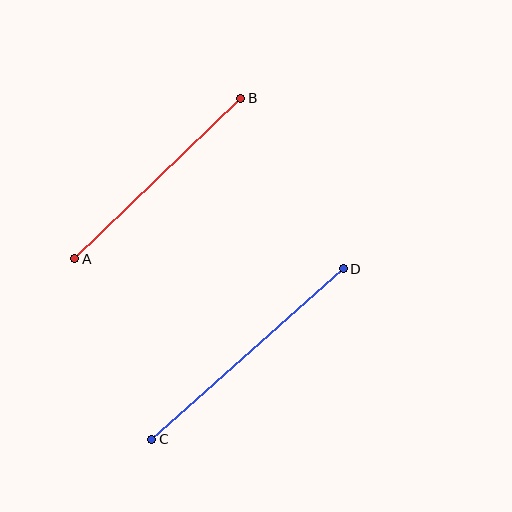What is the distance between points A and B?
The distance is approximately 231 pixels.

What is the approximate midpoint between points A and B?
The midpoint is at approximately (158, 179) pixels.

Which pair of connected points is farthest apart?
Points C and D are farthest apart.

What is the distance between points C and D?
The distance is approximately 257 pixels.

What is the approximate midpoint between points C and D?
The midpoint is at approximately (247, 354) pixels.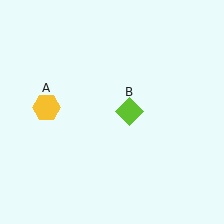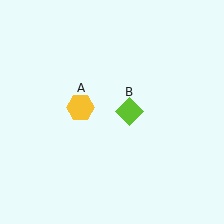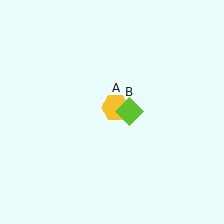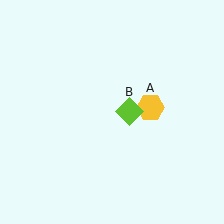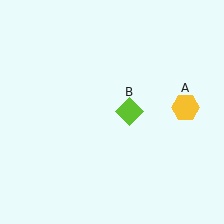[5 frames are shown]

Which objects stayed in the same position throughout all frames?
Lime diamond (object B) remained stationary.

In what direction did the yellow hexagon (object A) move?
The yellow hexagon (object A) moved right.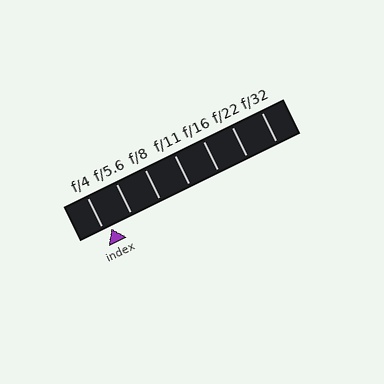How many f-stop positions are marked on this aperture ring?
There are 7 f-stop positions marked.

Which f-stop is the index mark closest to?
The index mark is closest to f/4.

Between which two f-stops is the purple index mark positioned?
The index mark is between f/4 and f/5.6.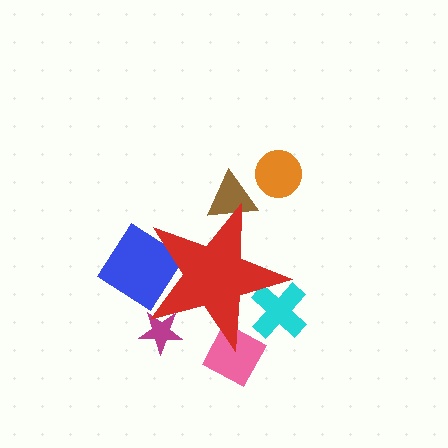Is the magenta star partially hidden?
Yes, the magenta star is partially hidden behind the red star.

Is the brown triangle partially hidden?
Yes, the brown triangle is partially hidden behind the red star.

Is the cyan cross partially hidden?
Yes, the cyan cross is partially hidden behind the red star.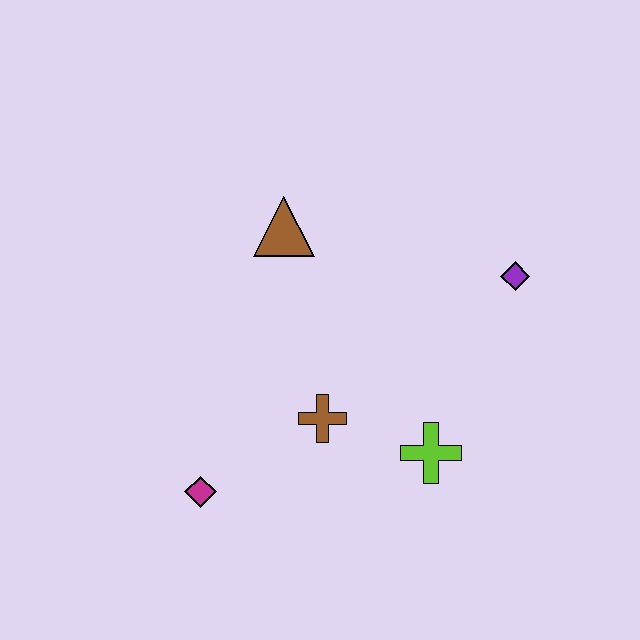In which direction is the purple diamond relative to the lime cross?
The purple diamond is above the lime cross.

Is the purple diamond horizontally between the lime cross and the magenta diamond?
No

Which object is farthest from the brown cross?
The purple diamond is farthest from the brown cross.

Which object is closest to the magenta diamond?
The brown cross is closest to the magenta diamond.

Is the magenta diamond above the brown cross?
No